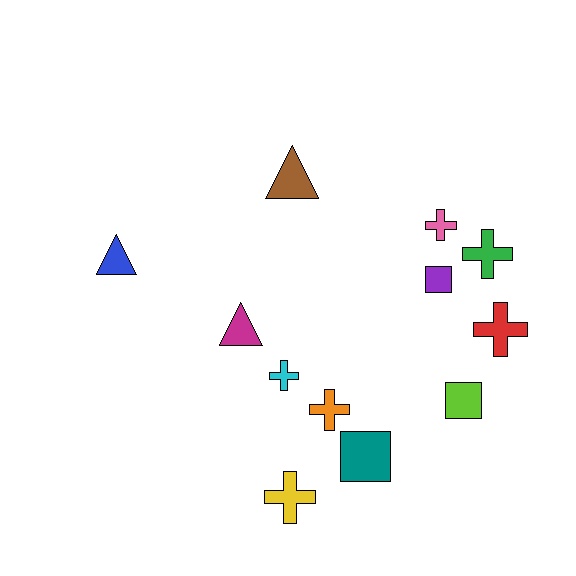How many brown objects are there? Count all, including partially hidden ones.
There is 1 brown object.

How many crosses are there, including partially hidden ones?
There are 6 crosses.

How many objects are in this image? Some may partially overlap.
There are 12 objects.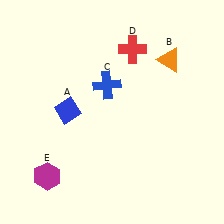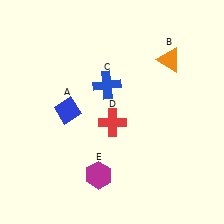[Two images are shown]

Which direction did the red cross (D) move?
The red cross (D) moved down.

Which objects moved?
The objects that moved are: the red cross (D), the magenta hexagon (E).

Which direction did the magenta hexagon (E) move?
The magenta hexagon (E) moved right.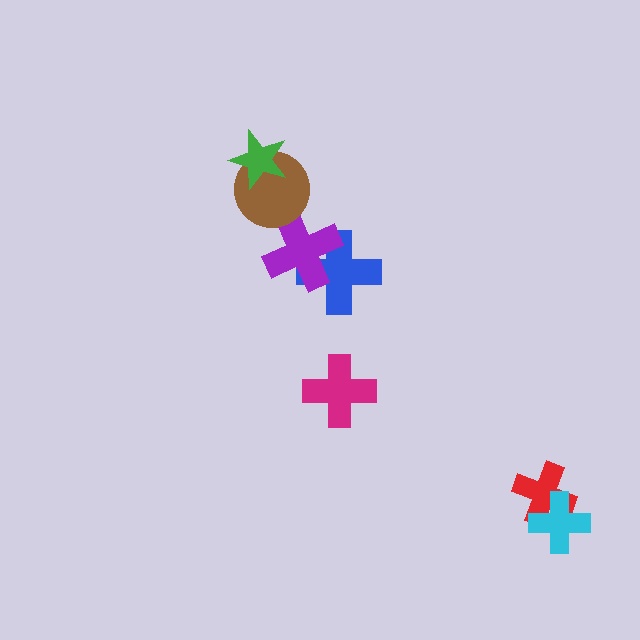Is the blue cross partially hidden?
Yes, it is partially covered by another shape.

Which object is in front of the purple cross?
The brown circle is in front of the purple cross.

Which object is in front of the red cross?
The cyan cross is in front of the red cross.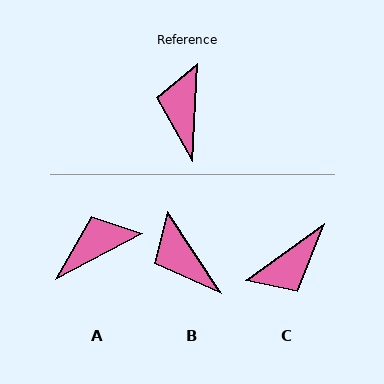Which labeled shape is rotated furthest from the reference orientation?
C, about 128 degrees away.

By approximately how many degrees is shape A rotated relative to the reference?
Approximately 59 degrees clockwise.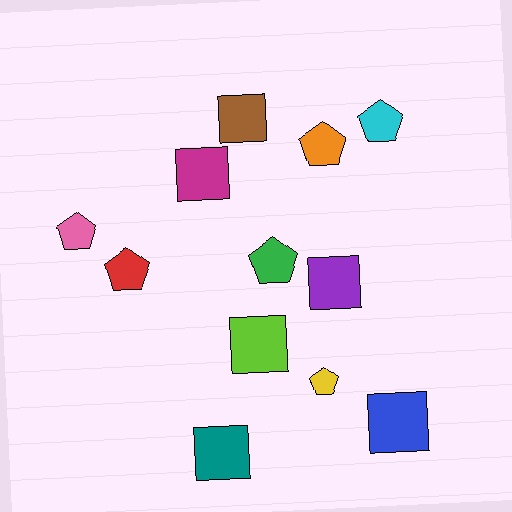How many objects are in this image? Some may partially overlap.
There are 12 objects.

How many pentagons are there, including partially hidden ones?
There are 6 pentagons.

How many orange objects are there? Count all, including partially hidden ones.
There is 1 orange object.